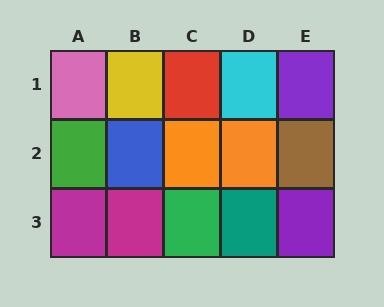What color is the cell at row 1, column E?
Purple.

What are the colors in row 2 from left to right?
Green, blue, orange, orange, brown.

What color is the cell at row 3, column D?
Teal.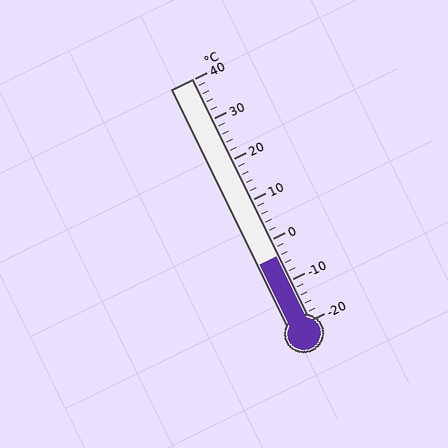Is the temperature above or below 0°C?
The temperature is below 0°C.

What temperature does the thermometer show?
The thermometer shows approximately -4°C.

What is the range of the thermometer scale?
The thermometer scale ranges from -20°C to 40°C.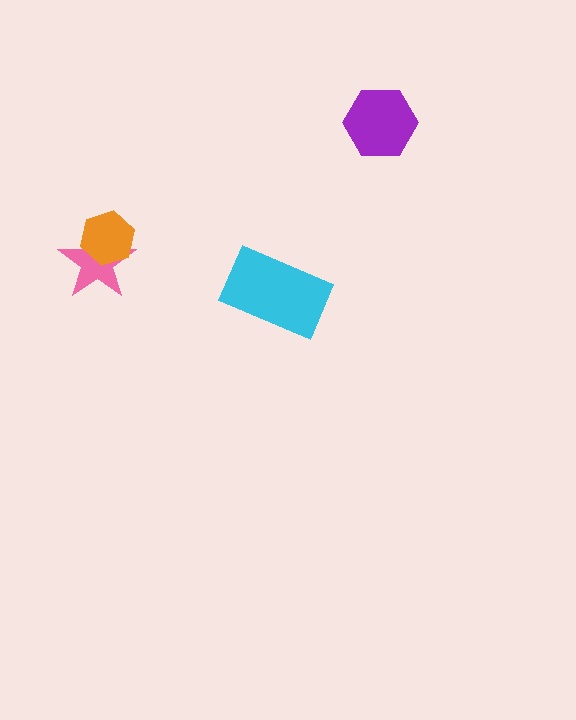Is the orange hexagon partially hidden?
No, no other shape covers it.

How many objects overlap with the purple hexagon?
0 objects overlap with the purple hexagon.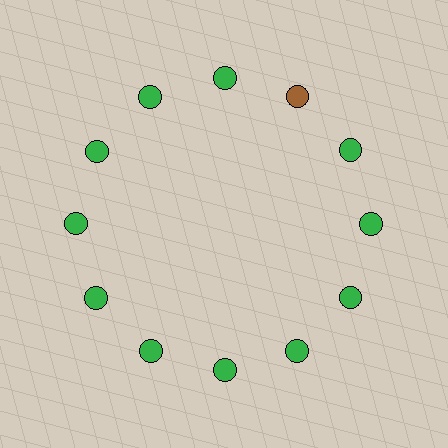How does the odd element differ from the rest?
It has a different color: brown instead of green.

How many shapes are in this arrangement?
There are 12 shapes arranged in a ring pattern.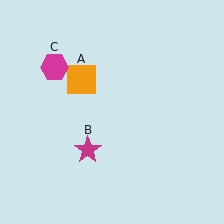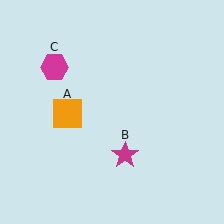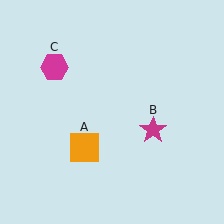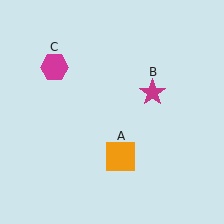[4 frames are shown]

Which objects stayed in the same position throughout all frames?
Magenta hexagon (object C) remained stationary.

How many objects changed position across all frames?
2 objects changed position: orange square (object A), magenta star (object B).